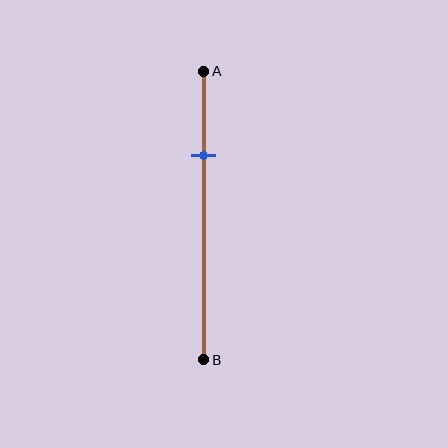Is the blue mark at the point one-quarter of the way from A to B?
No, the mark is at about 30% from A, not at the 25% one-quarter point.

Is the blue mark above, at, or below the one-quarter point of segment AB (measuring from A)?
The blue mark is below the one-quarter point of segment AB.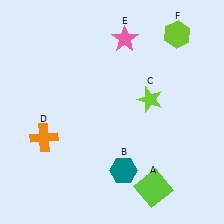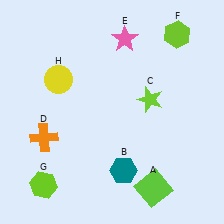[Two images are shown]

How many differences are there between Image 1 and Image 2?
There are 2 differences between the two images.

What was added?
A lime hexagon (G), a yellow circle (H) were added in Image 2.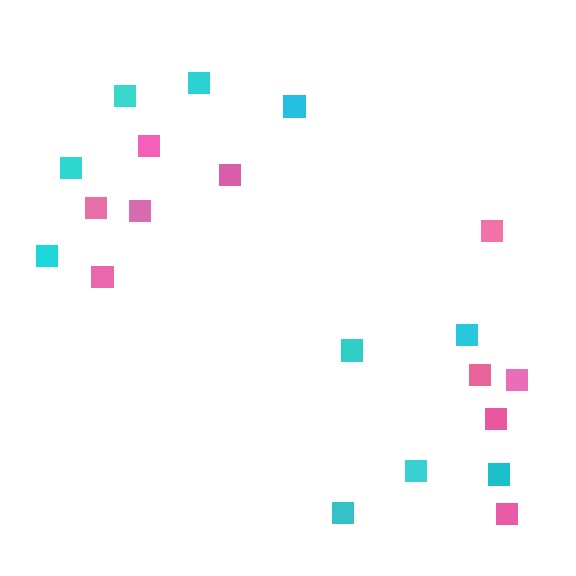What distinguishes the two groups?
There are 2 groups: one group of pink squares (10) and one group of cyan squares (10).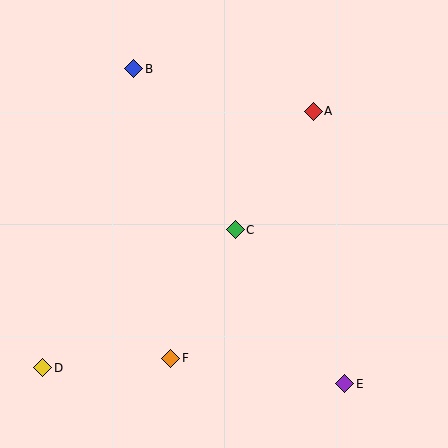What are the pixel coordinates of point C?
Point C is at (235, 230).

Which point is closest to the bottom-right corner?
Point E is closest to the bottom-right corner.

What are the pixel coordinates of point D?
Point D is at (43, 368).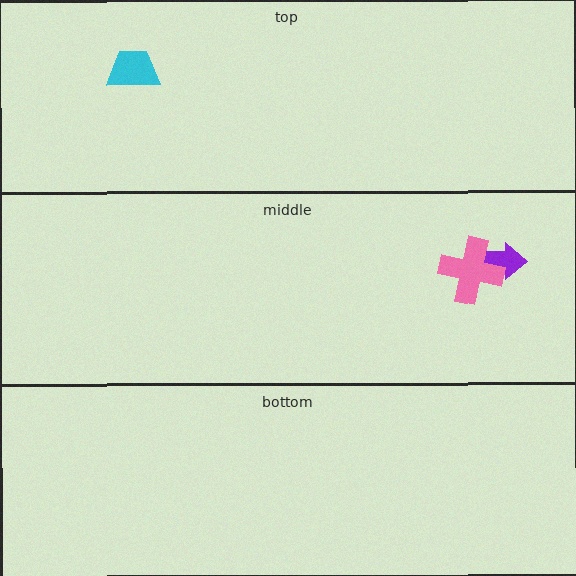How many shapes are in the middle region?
2.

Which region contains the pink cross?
The middle region.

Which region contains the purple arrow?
The middle region.